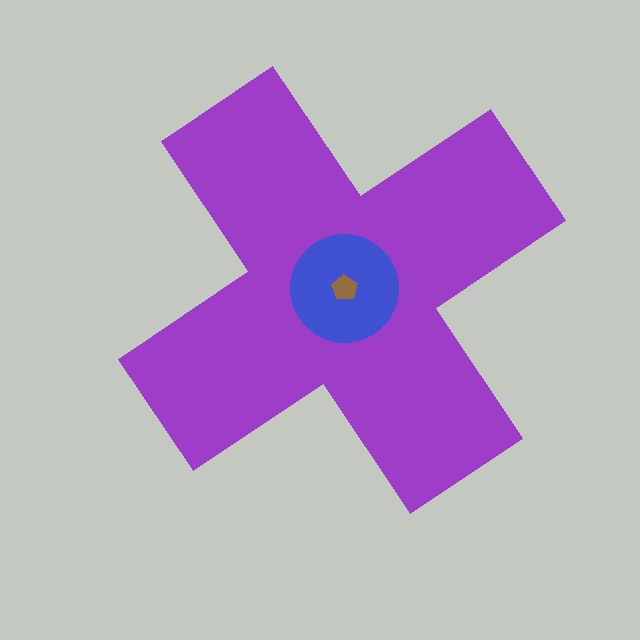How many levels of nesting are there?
3.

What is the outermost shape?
The purple cross.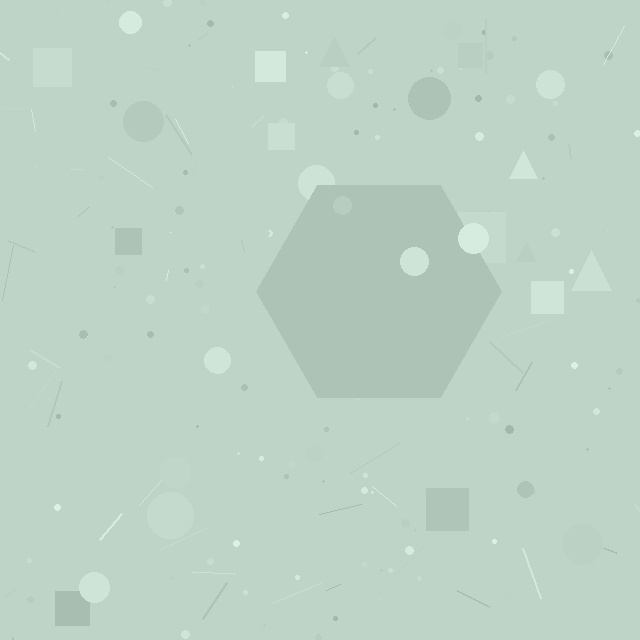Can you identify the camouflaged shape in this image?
The camouflaged shape is a hexagon.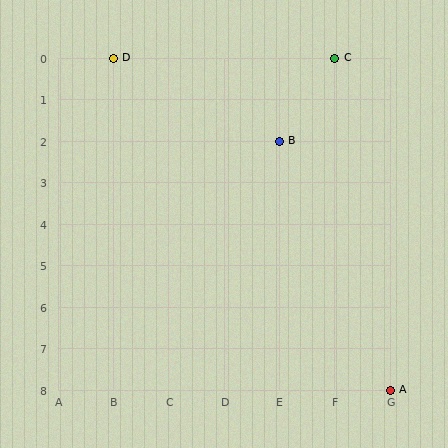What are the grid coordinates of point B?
Point B is at grid coordinates (E, 2).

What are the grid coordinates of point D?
Point D is at grid coordinates (B, 0).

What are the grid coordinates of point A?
Point A is at grid coordinates (G, 8).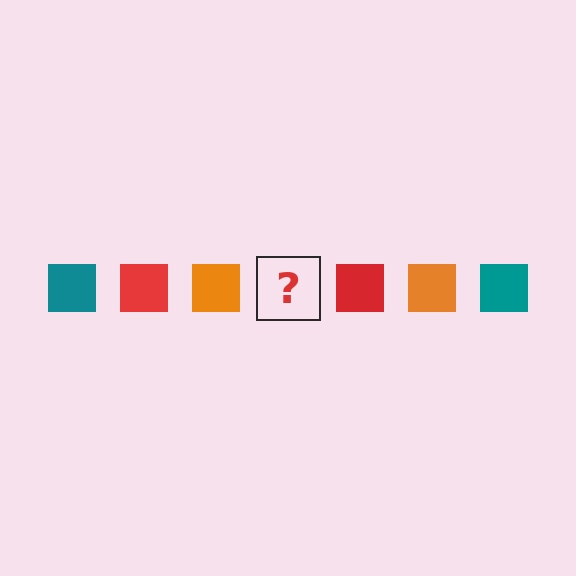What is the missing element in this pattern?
The missing element is a teal square.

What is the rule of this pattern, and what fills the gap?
The rule is that the pattern cycles through teal, red, orange squares. The gap should be filled with a teal square.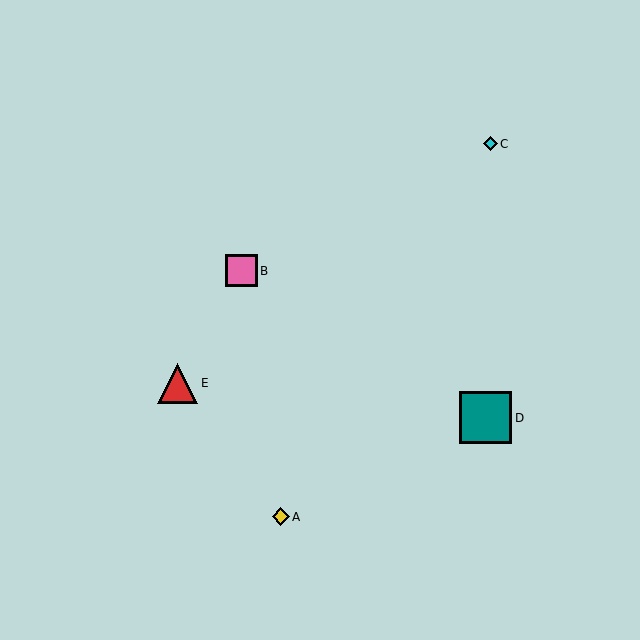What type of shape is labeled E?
Shape E is a red triangle.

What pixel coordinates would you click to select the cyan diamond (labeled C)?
Click at (491, 144) to select the cyan diamond C.